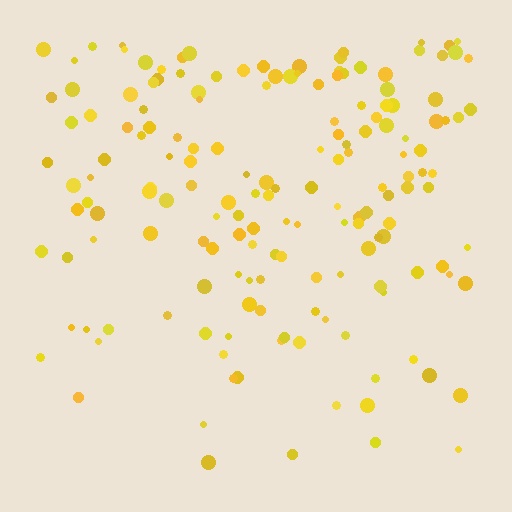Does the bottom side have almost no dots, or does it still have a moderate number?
Still a moderate number, just noticeably fewer than the top.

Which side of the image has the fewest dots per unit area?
The bottom.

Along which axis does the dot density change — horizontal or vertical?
Vertical.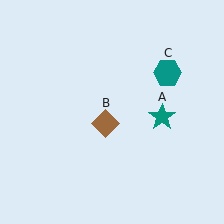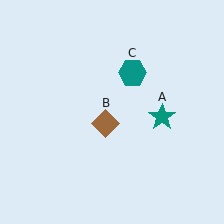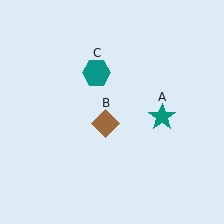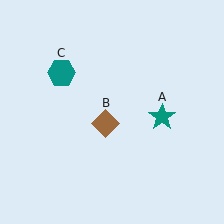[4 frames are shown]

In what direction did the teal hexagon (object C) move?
The teal hexagon (object C) moved left.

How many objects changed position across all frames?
1 object changed position: teal hexagon (object C).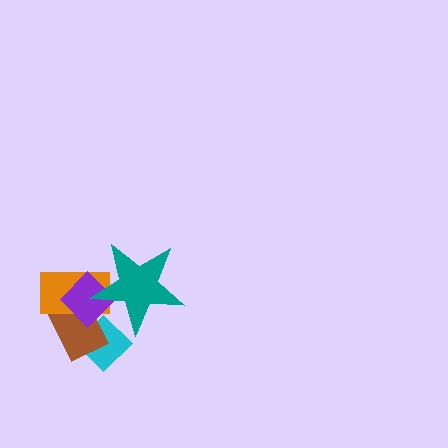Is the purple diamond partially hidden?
Yes, it is partially covered by another shape.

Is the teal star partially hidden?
No, no other shape covers it.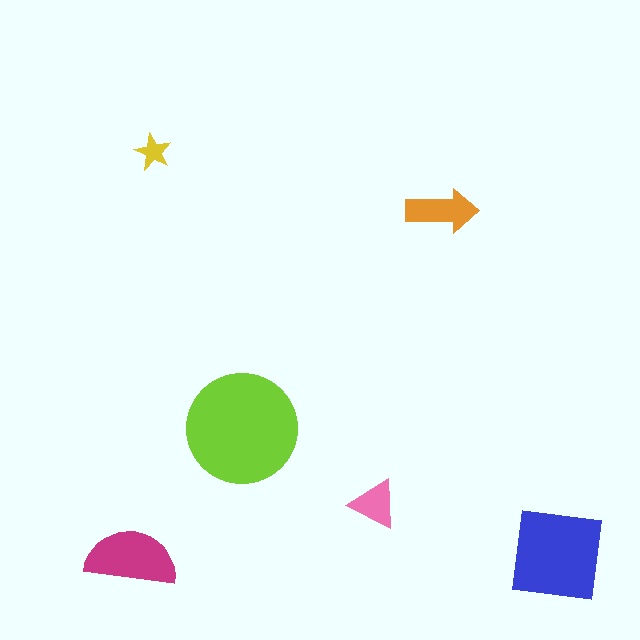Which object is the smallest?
The yellow star.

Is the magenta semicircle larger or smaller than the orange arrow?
Larger.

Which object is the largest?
The lime circle.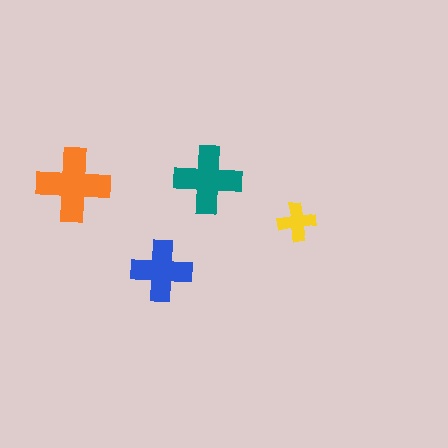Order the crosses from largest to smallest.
the orange one, the teal one, the blue one, the yellow one.